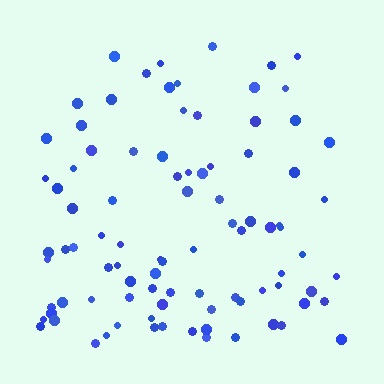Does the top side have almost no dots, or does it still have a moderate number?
Still a moderate number, just noticeably fewer than the bottom.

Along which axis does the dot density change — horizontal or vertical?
Vertical.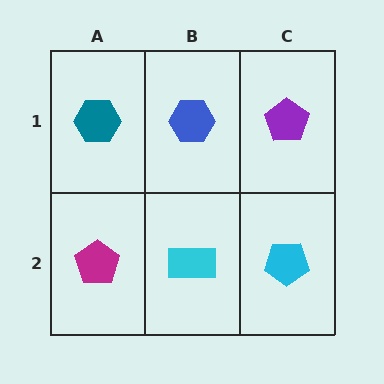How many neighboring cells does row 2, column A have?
2.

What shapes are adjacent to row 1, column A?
A magenta pentagon (row 2, column A), a blue hexagon (row 1, column B).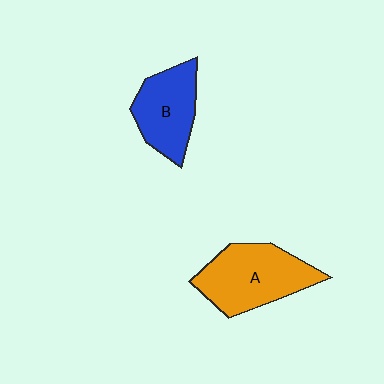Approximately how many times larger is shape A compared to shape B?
Approximately 1.3 times.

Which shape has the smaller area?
Shape B (blue).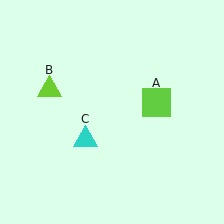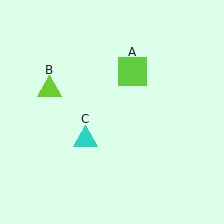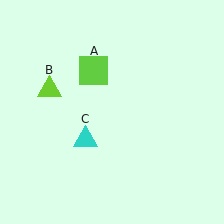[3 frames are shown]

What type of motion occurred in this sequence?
The lime square (object A) rotated counterclockwise around the center of the scene.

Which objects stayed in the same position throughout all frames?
Lime triangle (object B) and cyan triangle (object C) remained stationary.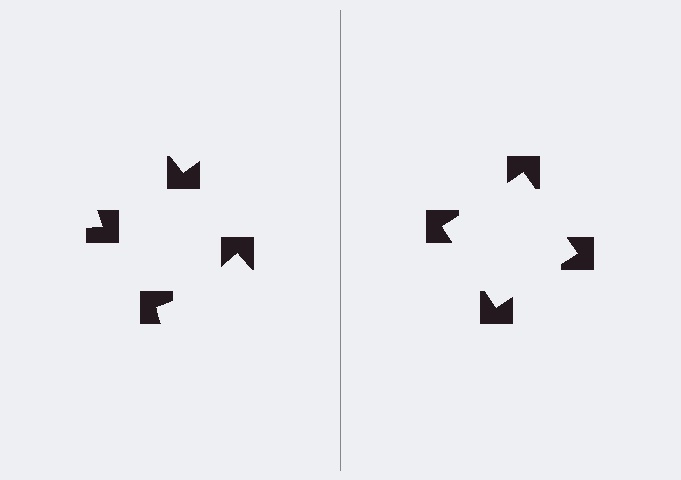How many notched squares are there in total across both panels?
8 — 4 on each side.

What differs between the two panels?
The notched squares are positioned identically on both sides; only the wedge orientations differ. On the right they align to a square; on the left they are misaligned.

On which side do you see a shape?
An illusory square appears on the right side. On the left side the wedge cuts are rotated, so no coherent shape forms.